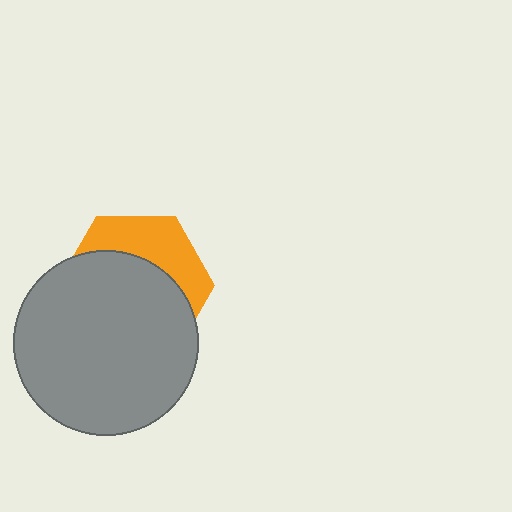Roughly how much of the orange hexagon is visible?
A small part of it is visible (roughly 35%).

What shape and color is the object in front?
The object in front is a gray circle.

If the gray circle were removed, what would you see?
You would see the complete orange hexagon.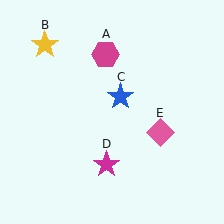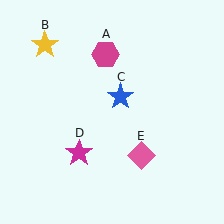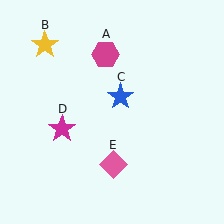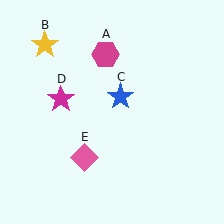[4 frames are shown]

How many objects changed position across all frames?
2 objects changed position: magenta star (object D), pink diamond (object E).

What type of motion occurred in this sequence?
The magenta star (object D), pink diamond (object E) rotated clockwise around the center of the scene.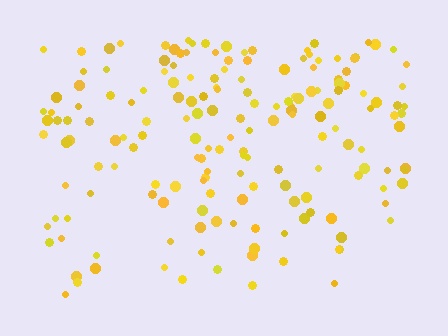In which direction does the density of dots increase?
From bottom to top, with the top side densest.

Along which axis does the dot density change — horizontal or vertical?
Vertical.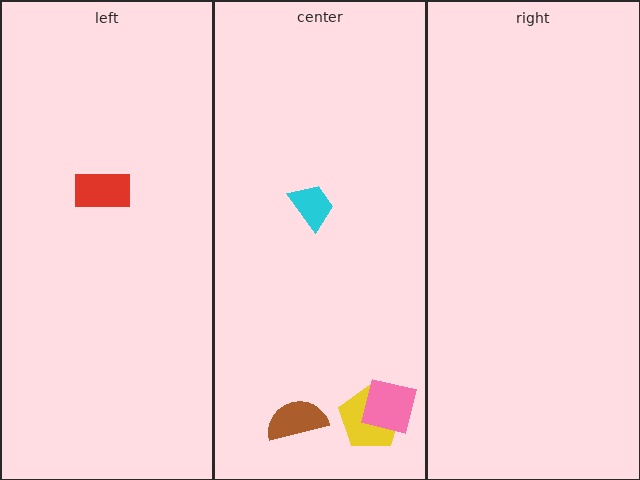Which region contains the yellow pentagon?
The center region.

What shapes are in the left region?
The red rectangle.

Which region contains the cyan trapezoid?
The center region.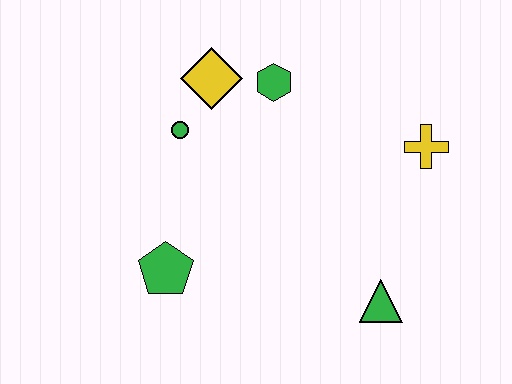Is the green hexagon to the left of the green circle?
No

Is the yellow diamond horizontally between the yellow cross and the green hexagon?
No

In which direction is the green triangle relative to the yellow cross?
The green triangle is below the yellow cross.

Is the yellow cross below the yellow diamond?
Yes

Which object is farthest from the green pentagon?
The yellow cross is farthest from the green pentagon.